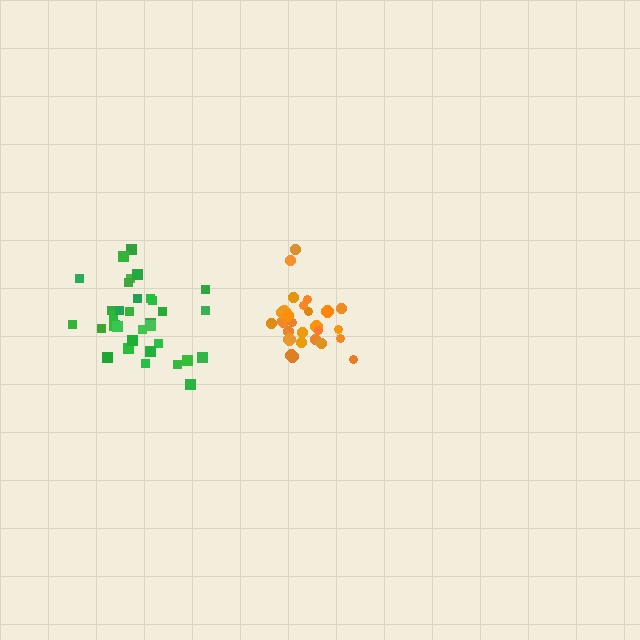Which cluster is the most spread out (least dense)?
Green.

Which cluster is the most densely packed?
Orange.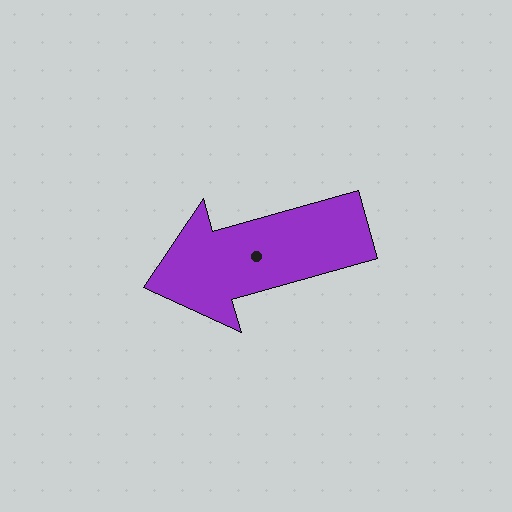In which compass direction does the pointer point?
West.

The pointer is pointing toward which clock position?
Roughly 8 o'clock.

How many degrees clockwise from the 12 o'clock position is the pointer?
Approximately 254 degrees.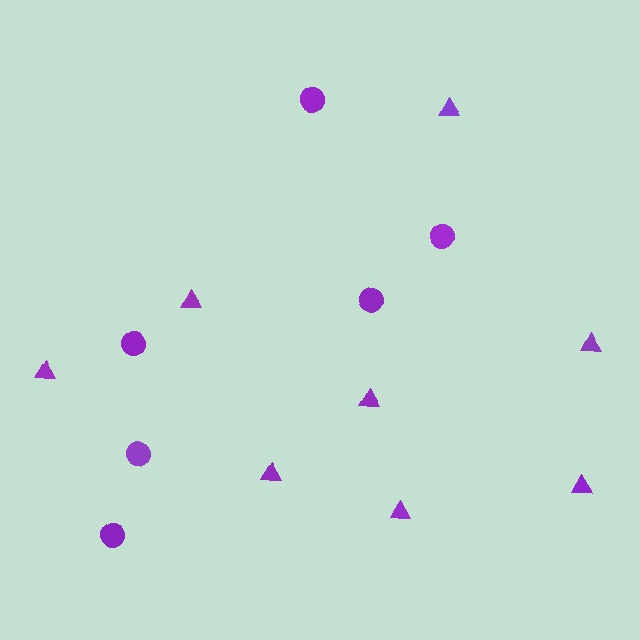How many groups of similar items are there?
There are 2 groups: one group of circles (6) and one group of triangles (8).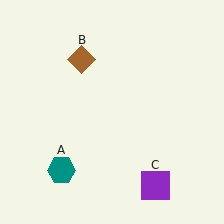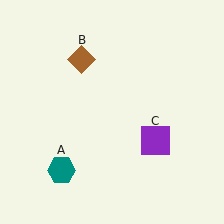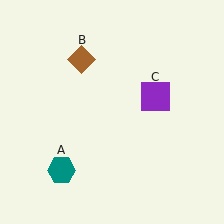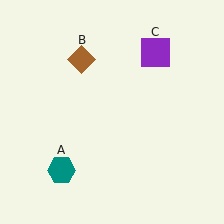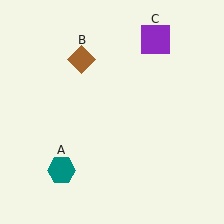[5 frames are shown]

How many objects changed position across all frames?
1 object changed position: purple square (object C).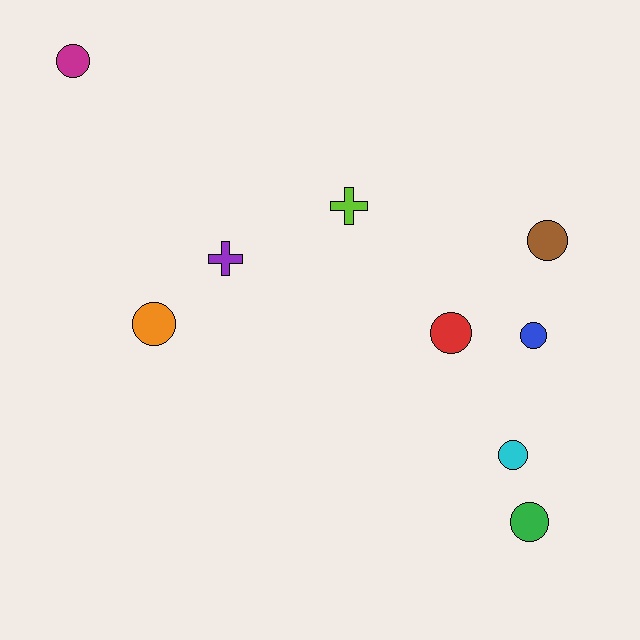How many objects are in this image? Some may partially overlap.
There are 9 objects.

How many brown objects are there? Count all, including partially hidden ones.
There is 1 brown object.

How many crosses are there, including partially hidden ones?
There are 2 crosses.